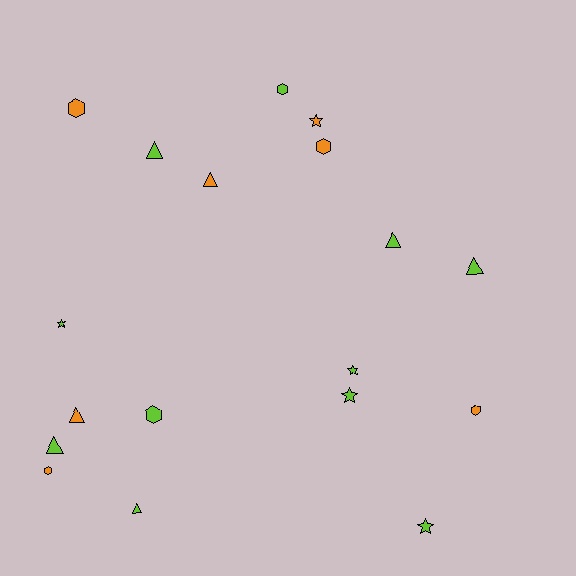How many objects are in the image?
There are 18 objects.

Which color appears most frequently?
Lime, with 11 objects.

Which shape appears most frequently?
Triangle, with 7 objects.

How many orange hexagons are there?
There are 4 orange hexagons.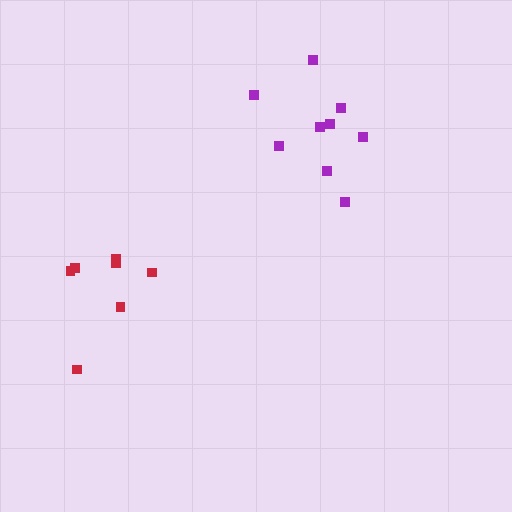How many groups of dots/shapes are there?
There are 2 groups.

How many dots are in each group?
Group 1: 9 dots, Group 2: 7 dots (16 total).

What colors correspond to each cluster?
The clusters are colored: purple, red.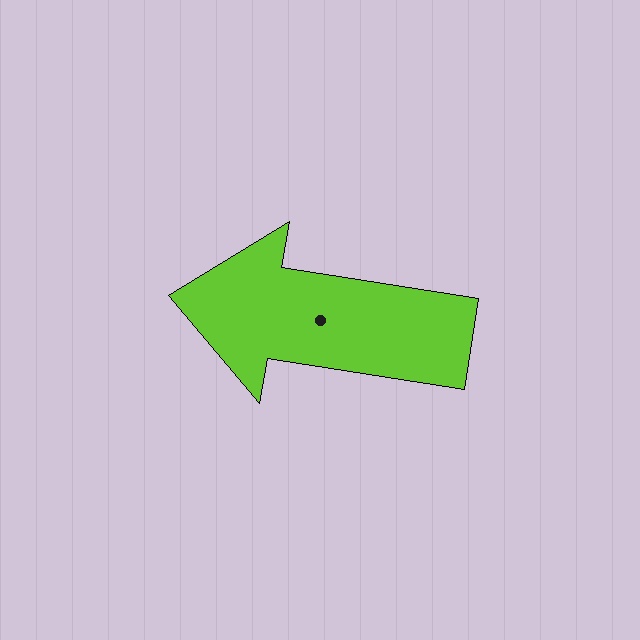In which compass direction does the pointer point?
West.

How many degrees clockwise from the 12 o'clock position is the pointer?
Approximately 279 degrees.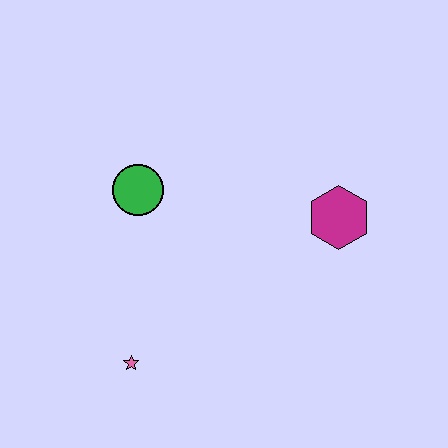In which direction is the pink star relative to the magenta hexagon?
The pink star is to the left of the magenta hexagon.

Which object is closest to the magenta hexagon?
The green circle is closest to the magenta hexagon.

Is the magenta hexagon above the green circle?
No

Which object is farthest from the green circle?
The magenta hexagon is farthest from the green circle.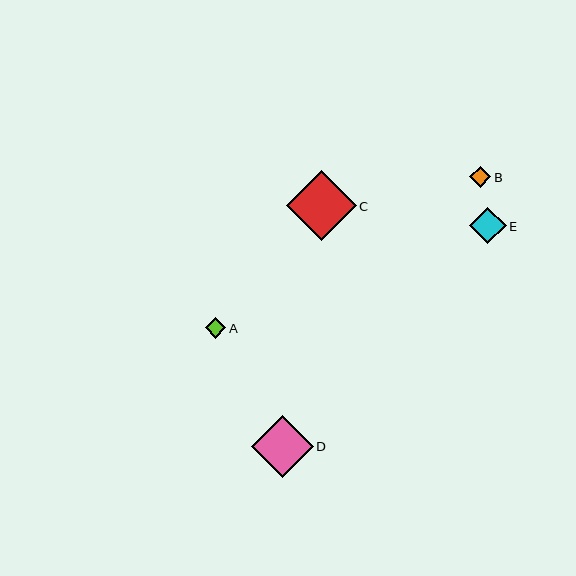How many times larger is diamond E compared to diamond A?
Diamond E is approximately 1.7 times the size of diamond A.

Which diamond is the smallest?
Diamond A is the smallest with a size of approximately 21 pixels.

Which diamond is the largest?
Diamond C is the largest with a size of approximately 70 pixels.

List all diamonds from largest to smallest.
From largest to smallest: C, D, E, B, A.